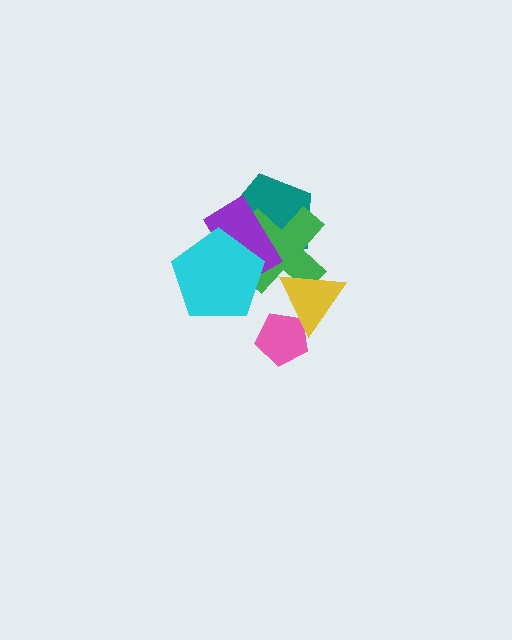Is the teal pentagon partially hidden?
Yes, it is partially covered by another shape.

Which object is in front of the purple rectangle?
The cyan pentagon is in front of the purple rectangle.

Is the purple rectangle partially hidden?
Yes, it is partially covered by another shape.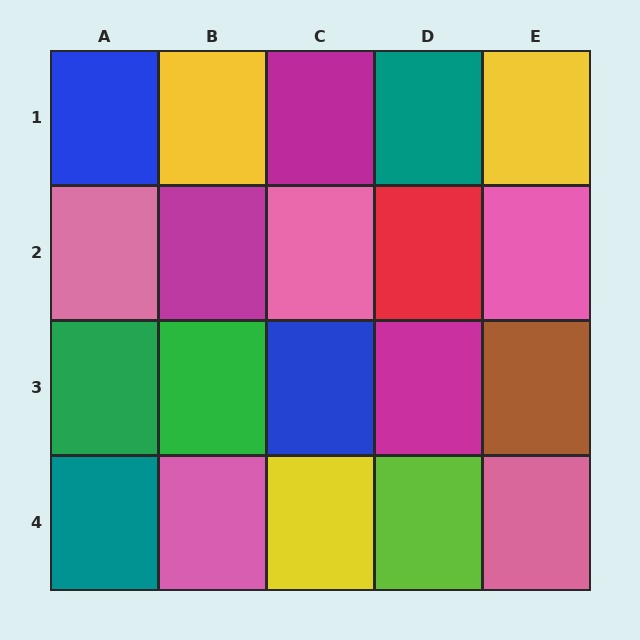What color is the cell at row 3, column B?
Green.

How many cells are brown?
1 cell is brown.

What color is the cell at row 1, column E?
Yellow.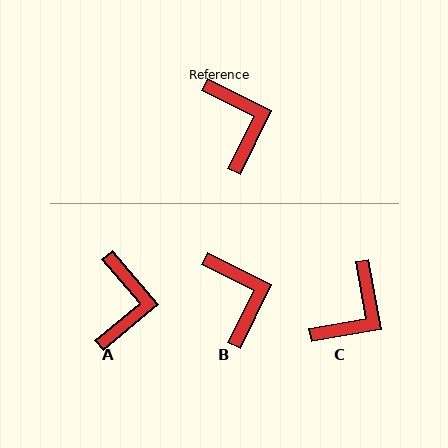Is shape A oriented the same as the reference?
No, it is off by about 24 degrees.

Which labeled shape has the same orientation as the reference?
B.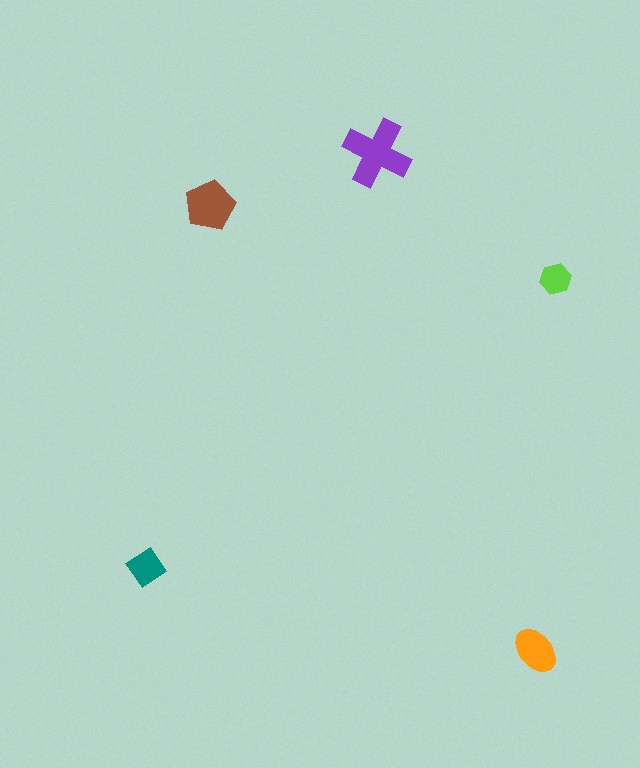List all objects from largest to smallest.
The purple cross, the brown pentagon, the orange ellipse, the teal diamond, the lime hexagon.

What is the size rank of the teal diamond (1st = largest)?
4th.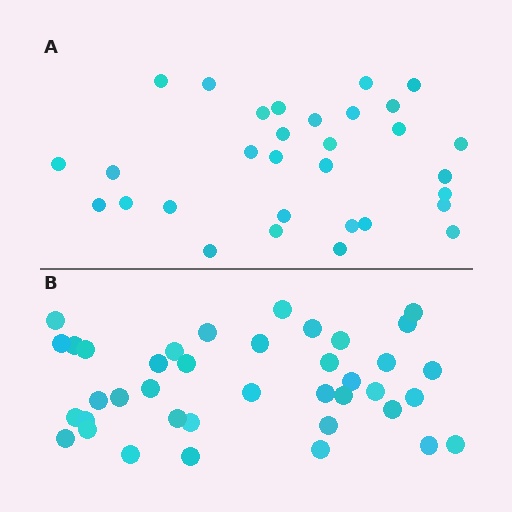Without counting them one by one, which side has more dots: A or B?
Region B (the bottom region) has more dots.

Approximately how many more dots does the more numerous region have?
Region B has roughly 8 or so more dots than region A.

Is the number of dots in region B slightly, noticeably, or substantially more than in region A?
Region B has noticeably more, but not dramatically so. The ratio is roughly 1.3 to 1.